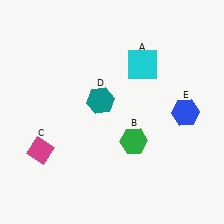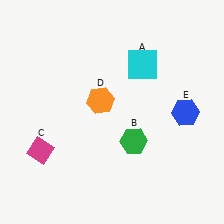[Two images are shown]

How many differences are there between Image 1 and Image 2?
There is 1 difference between the two images.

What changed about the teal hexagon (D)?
In Image 1, D is teal. In Image 2, it changed to orange.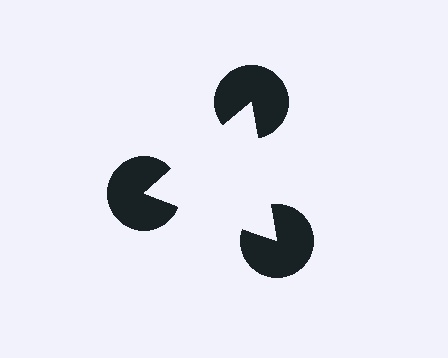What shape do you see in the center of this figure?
An illusory triangle — its edges are inferred from the aligned wedge cuts in the pac-man discs, not physically drawn.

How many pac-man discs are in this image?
There are 3 — one at each vertex of the illusory triangle.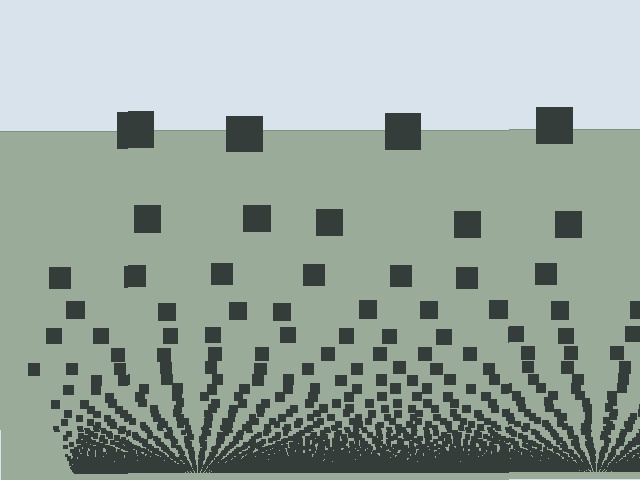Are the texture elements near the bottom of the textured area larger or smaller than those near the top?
Smaller. The gradient is inverted — elements near the bottom are smaller and denser.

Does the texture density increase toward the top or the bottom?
Density increases toward the bottom.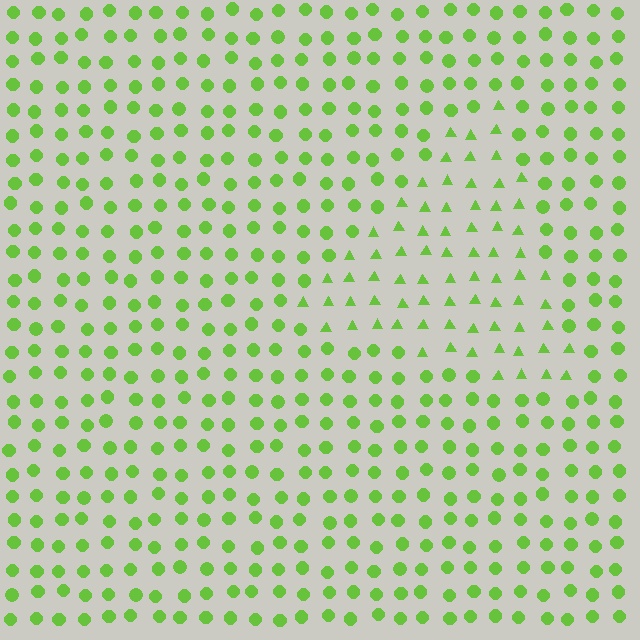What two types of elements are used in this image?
The image uses triangles inside the triangle region and circles outside it.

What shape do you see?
I see a triangle.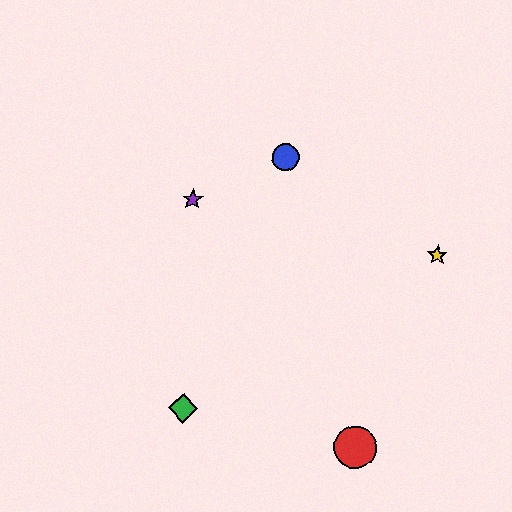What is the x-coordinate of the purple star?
The purple star is at x≈193.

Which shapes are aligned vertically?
The green diamond, the purple star are aligned vertically.